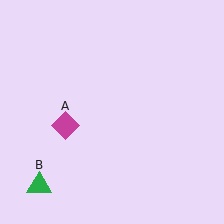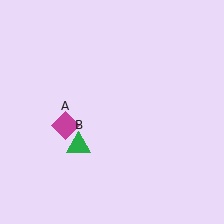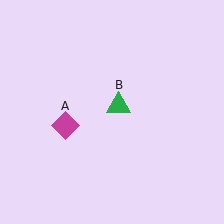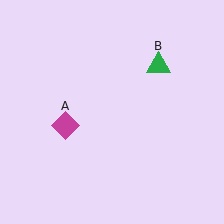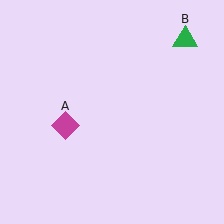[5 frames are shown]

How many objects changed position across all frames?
1 object changed position: green triangle (object B).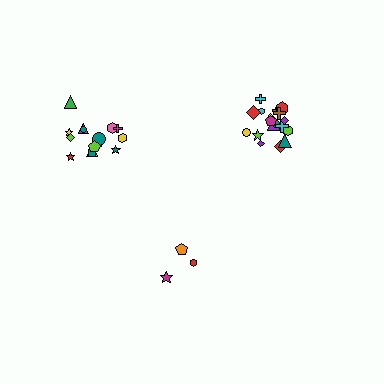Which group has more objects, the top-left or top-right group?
The top-right group.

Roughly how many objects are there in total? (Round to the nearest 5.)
Roughly 35 objects in total.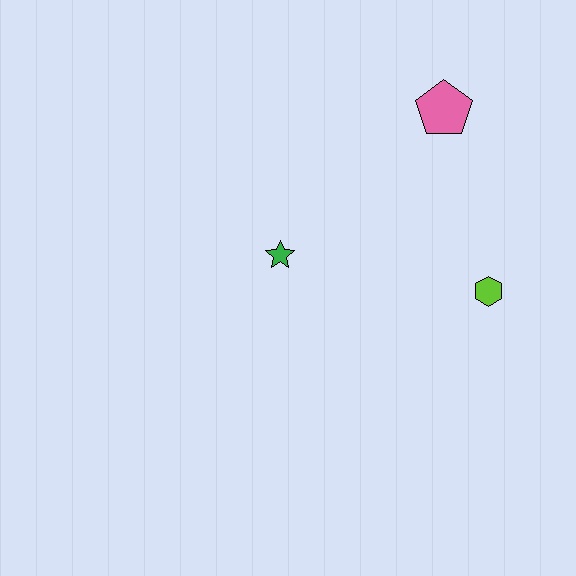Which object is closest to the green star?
The lime hexagon is closest to the green star.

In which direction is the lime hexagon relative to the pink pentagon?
The lime hexagon is below the pink pentagon.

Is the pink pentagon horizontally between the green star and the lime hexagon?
Yes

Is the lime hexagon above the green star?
No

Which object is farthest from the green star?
The pink pentagon is farthest from the green star.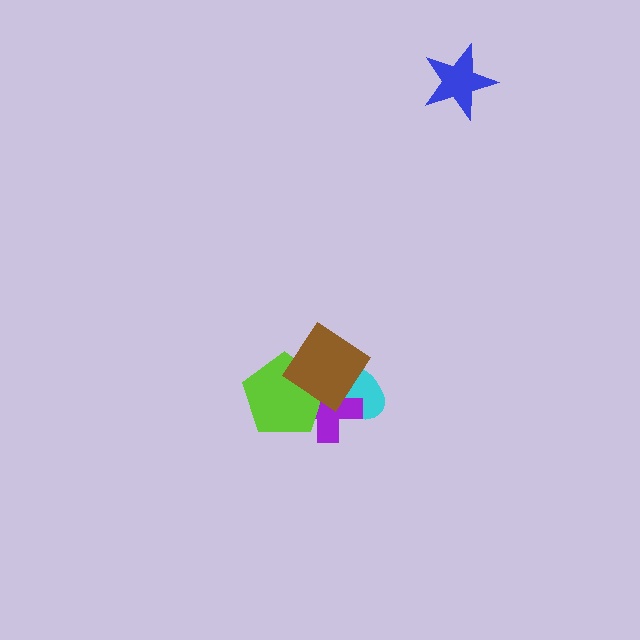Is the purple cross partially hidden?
Yes, it is partially covered by another shape.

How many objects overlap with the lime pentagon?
3 objects overlap with the lime pentagon.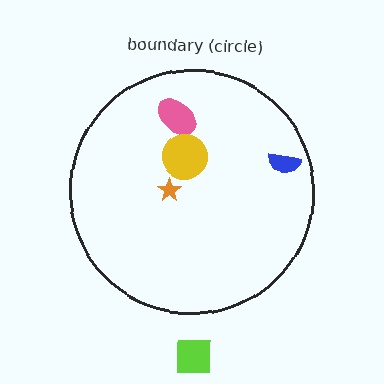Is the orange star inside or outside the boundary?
Inside.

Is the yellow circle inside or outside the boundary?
Inside.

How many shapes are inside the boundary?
4 inside, 1 outside.